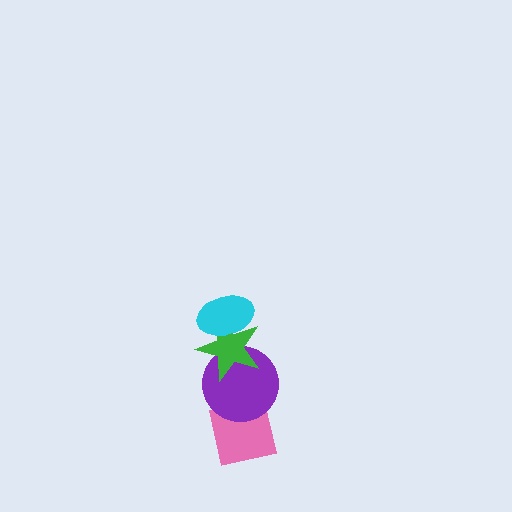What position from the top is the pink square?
The pink square is 4th from the top.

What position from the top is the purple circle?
The purple circle is 3rd from the top.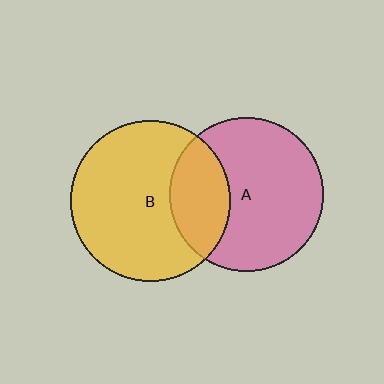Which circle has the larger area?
Circle B (yellow).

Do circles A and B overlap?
Yes.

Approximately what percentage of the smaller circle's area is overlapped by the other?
Approximately 30%.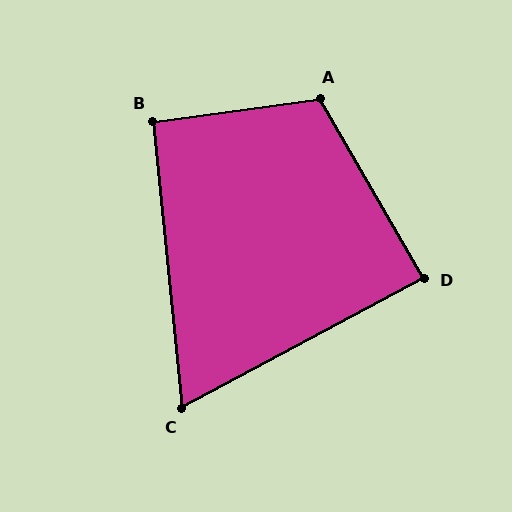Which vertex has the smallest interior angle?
C, at approximately 67 degrees.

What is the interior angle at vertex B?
Approximately 92 degrees (approximately right).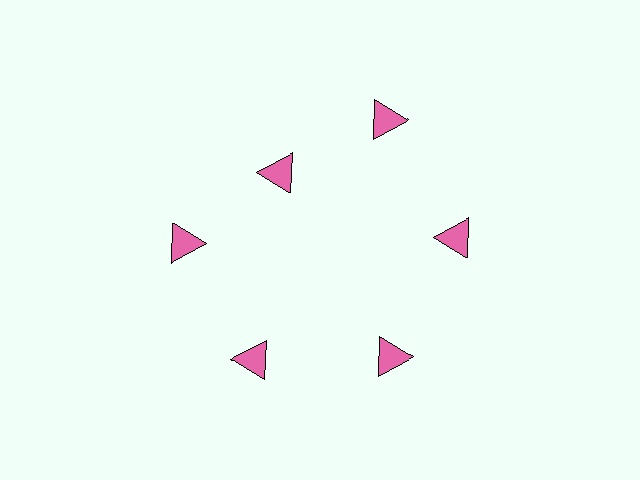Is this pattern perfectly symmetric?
No. The 6 pink triangles are arranged in a ring, but one element near the 11 o'clock position is pulled inward toward the center, breaking the 6-fold rotational symmetry.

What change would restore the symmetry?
The symmetry would be restored by moving it outward, back onto the ring so that all 6 triangles sit at equal angles and equal distance from the center.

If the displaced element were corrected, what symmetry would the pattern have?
It would have 6-fold rotational symmetry — the pattern would map onto itself every 60 degrees.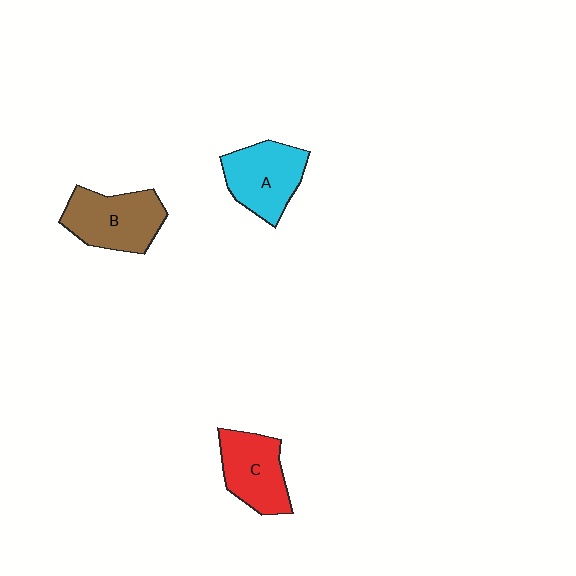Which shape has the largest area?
Shape B (brown).